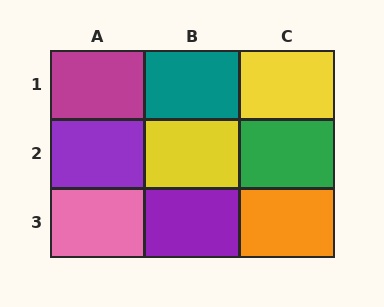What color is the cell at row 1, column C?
Yellow.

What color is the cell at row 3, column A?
Pink.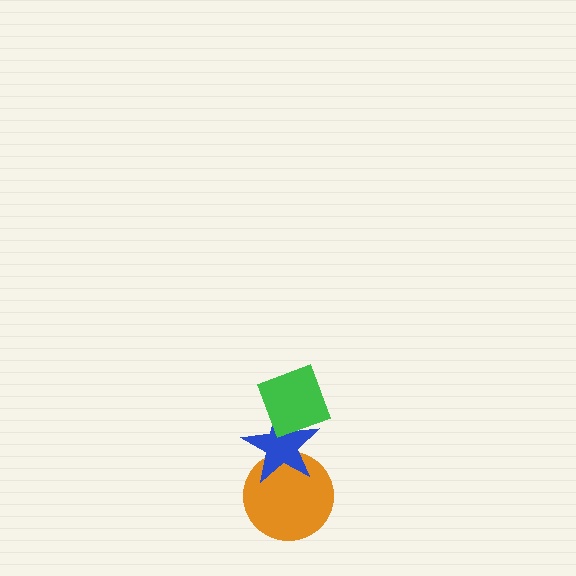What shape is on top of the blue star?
The green diamond is on top of the blue star.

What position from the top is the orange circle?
The orange circle is 3rd from the top.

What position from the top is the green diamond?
The green diamond is 1st from the top.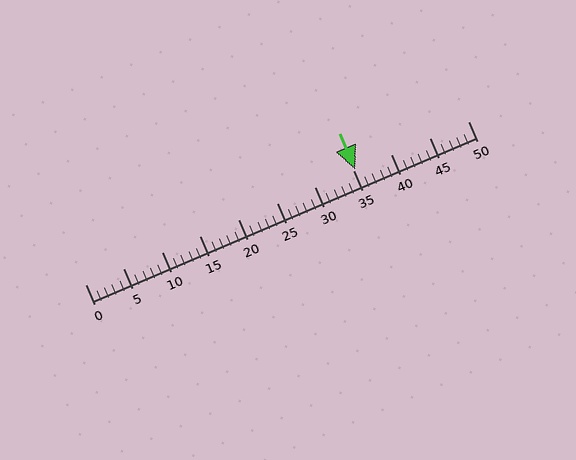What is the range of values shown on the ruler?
The ruler shows values from 0 to 50.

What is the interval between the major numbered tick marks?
The major tick marks are spaced 5 units apart.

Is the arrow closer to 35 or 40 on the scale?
The arrow is closer to 35.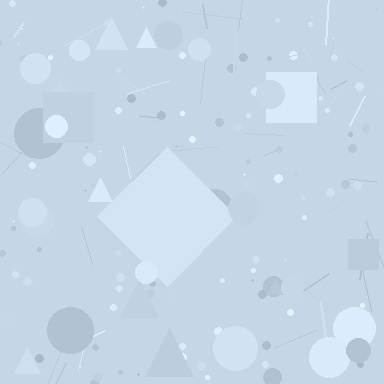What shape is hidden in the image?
A diamond is hidden in the image.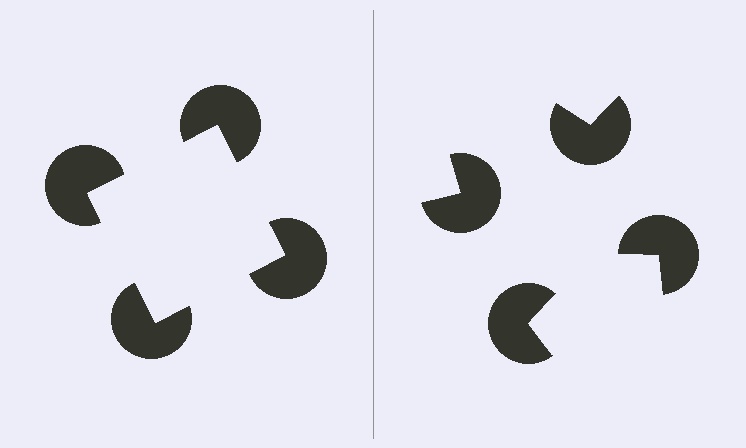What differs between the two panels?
The pac-man discs are positioned identically on both sides; only the wedge orientations differ. On the left they align to a square; on the right they are misaligned.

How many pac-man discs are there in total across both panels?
8 — 4 on each side.